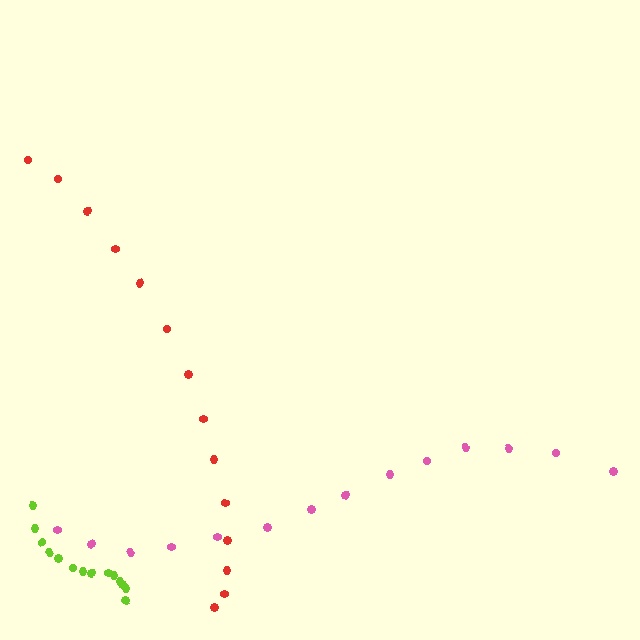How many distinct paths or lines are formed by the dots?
There are 3 distinct paths.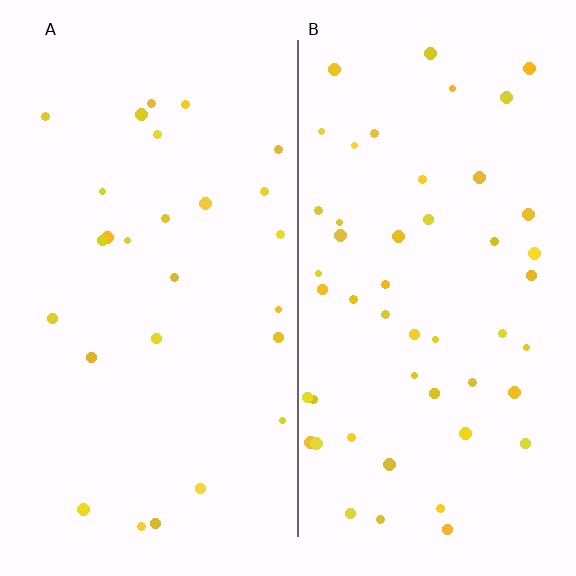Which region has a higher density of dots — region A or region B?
B (the right).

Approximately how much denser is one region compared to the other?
Approximately 1.9× — region B over region A.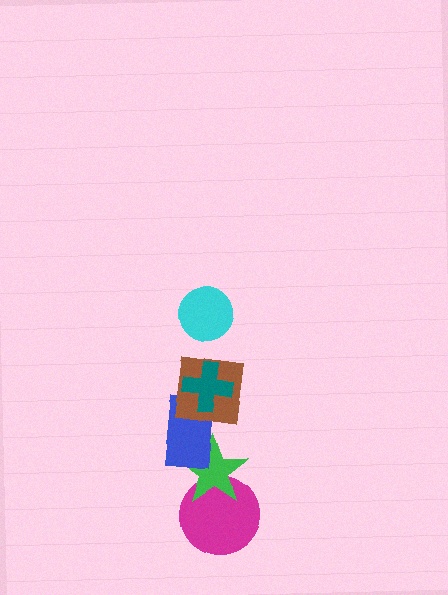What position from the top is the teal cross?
The teal cross is 2nd from the top.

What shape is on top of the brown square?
The teal cross is on top of the brown square.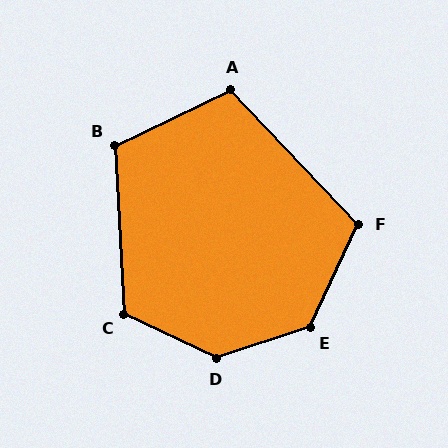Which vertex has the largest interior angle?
D, at approximately 136 degrees.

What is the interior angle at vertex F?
Approximately 111 degrees (obtuse).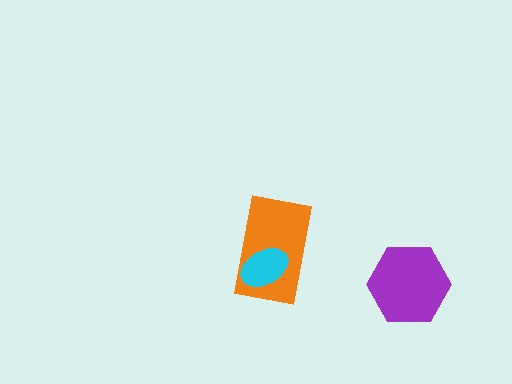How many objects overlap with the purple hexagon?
0 objects overlap with the purple hexagon.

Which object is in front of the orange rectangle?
The cyan ellipse is in front of the orange rectangle.